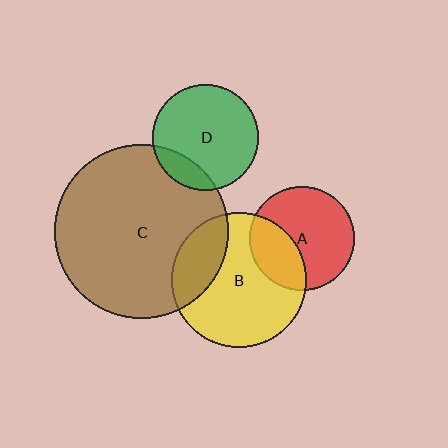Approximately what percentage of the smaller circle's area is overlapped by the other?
Approximately 35%.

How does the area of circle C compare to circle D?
Approximately 2.7 times.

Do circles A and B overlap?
Yes.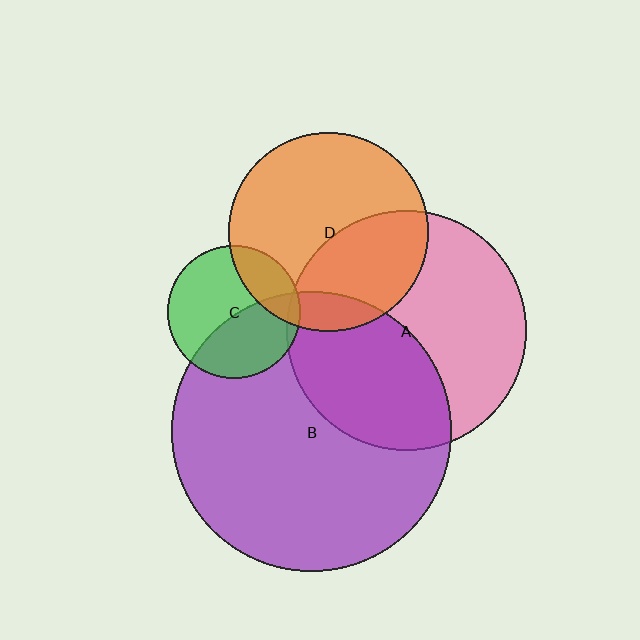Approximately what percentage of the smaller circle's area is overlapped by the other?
Approximately 5%.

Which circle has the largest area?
Circle B (purple).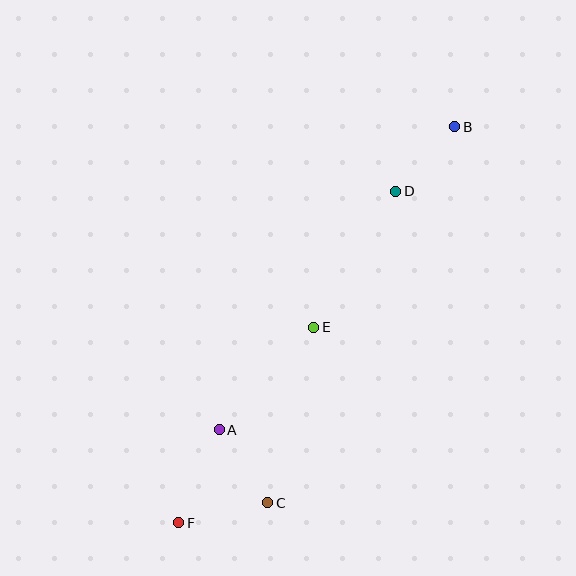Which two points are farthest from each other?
Points B and F are farthest from each other.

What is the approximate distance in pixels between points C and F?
The distance between C and F is approximately 92 pixels.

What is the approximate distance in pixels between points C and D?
The distance between C and D is approximately 337 pixels.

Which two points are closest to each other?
Points B and D are closest to each other.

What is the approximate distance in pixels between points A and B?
The distance between A and B is approximately 384 pixels.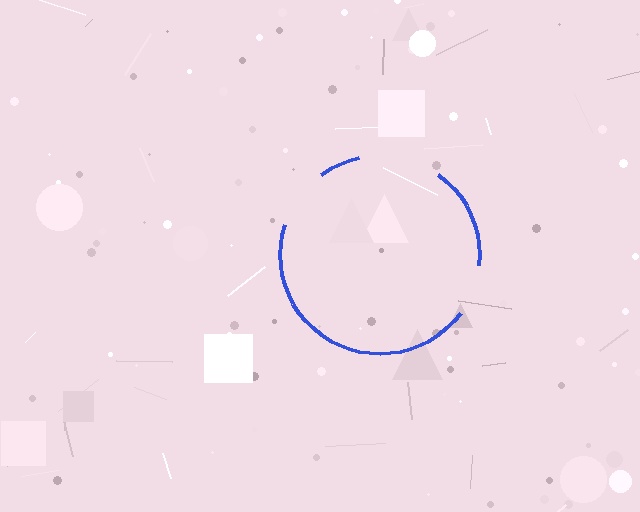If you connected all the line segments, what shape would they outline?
They would outline a circle.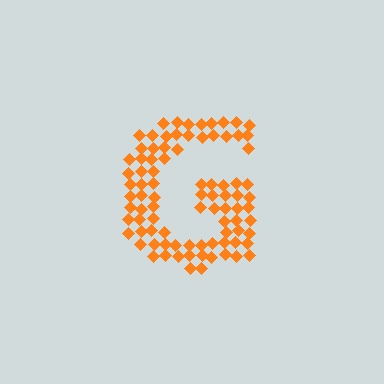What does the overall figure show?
The overall figure shows the letter G.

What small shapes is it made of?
It is made of small diamonds.